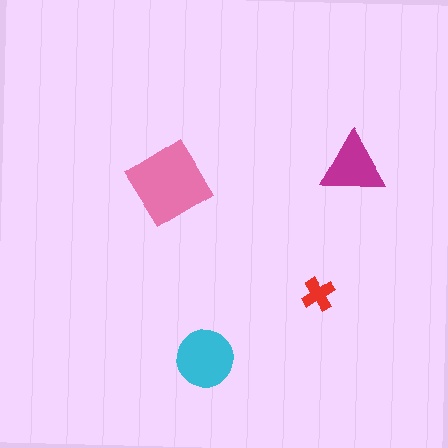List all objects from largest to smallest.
The pink diamond, the cyan circle, the magenta triangle, the red cross.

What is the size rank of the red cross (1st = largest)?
4th.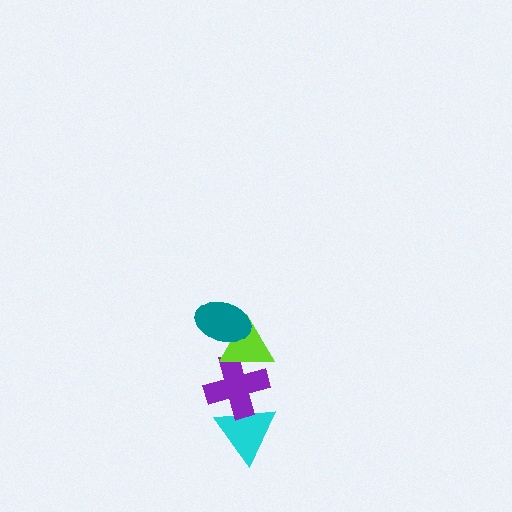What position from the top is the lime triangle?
The lime triangle is 2nd from the top.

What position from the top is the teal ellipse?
The teal ellipse is 1st from the top.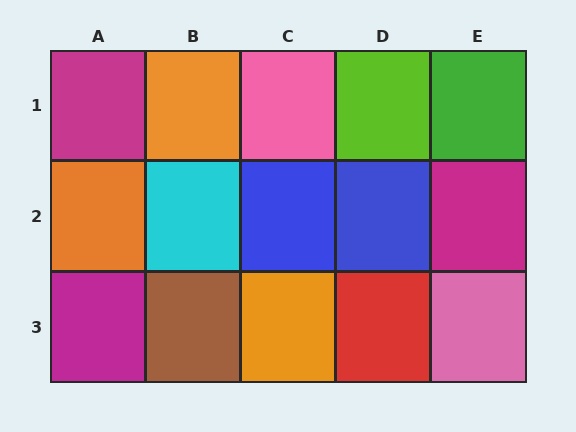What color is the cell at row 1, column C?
Pink.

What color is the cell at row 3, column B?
Brown.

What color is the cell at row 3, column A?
Magenta.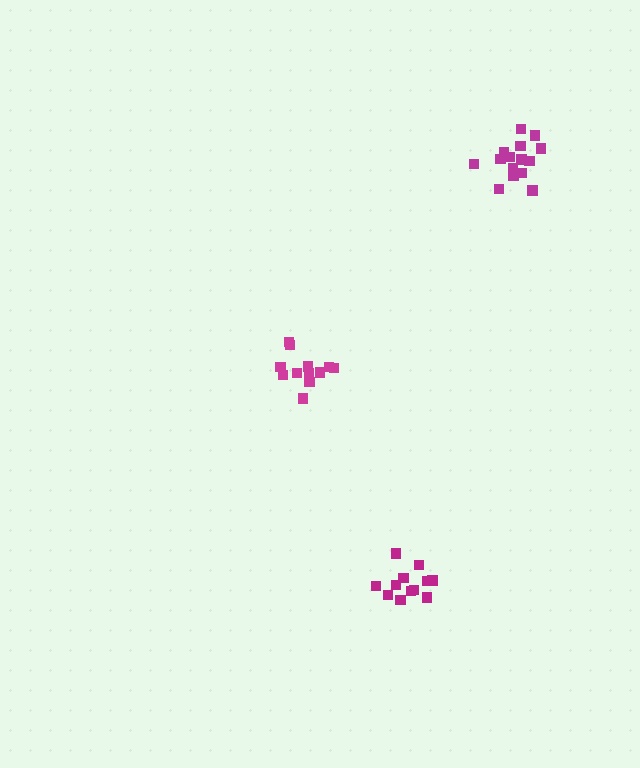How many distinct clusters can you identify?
There are 3 distinct clusters.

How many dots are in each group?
Group 1: 12 dots, Group 2: 12 dots, Group 3: 15 dots (39 total).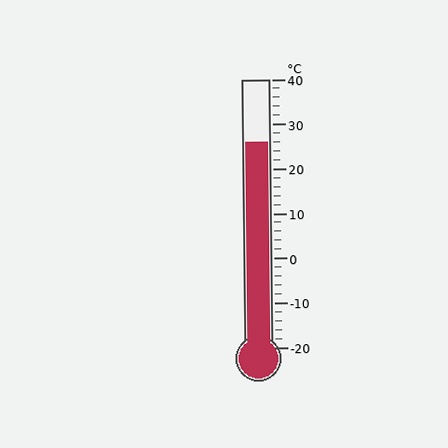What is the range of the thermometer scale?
The thermometer scale ranges from -20°C to 40°C.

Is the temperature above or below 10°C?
The temperature is above 10°C.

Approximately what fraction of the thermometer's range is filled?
The thermometer is filled to approximately 75% of its range.